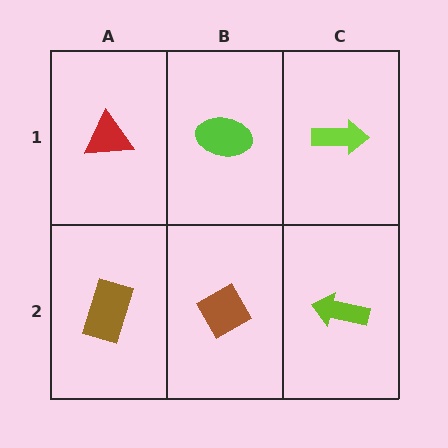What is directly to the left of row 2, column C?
A brown diamond.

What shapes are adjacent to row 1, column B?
A brown diamond (row 2, column B), a red triangle (row 1, column A), a lime arrow (row 1, column C).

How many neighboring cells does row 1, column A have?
2.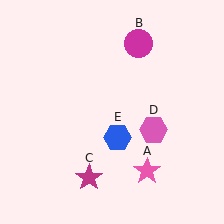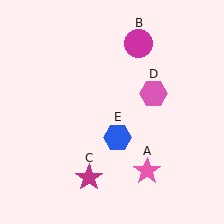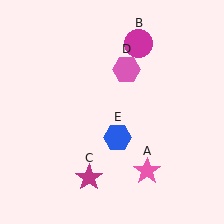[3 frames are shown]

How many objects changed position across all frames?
1 object changed position: pink hexagon (object D).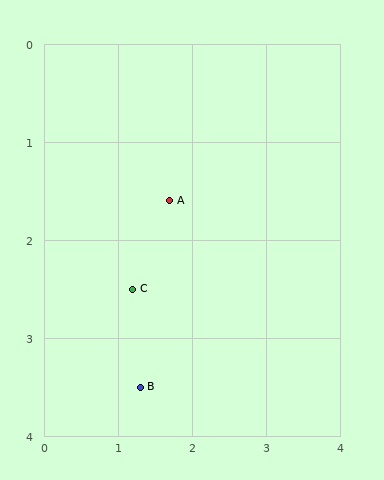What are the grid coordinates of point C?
Point C is at approximately (1.2, 2.5).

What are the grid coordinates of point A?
Point A is at approximately (1.7, 1.6).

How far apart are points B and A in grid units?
Points B and A are about 1.9 grid units apart.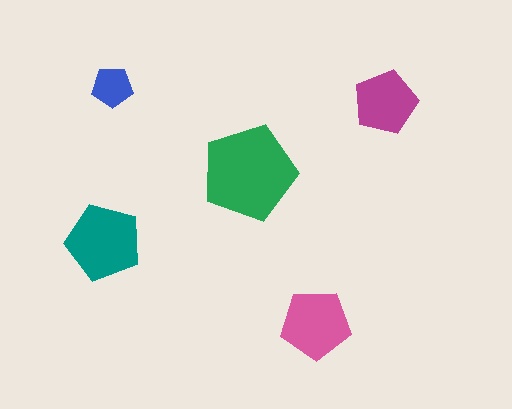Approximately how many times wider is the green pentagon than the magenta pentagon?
About 1.5 times wider.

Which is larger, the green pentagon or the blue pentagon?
The green one.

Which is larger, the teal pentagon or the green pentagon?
The green one.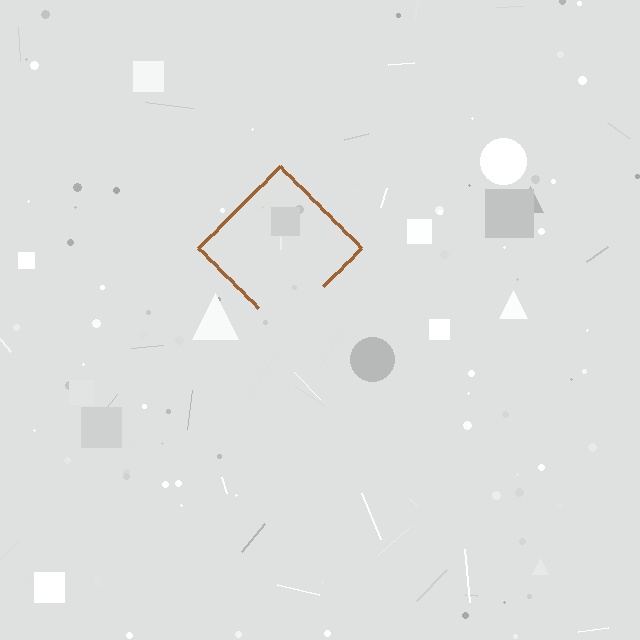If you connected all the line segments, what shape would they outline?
They would outline a diamond.